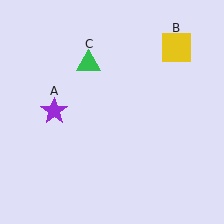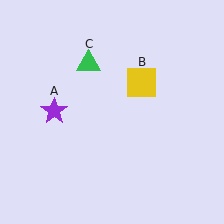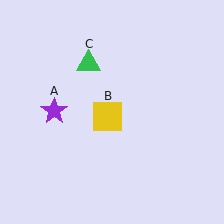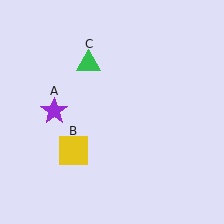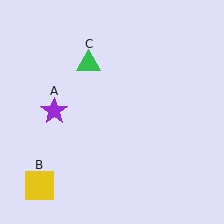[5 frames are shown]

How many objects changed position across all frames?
1 object changed position: yellow square (object B).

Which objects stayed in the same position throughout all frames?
Purple star (object A) and green triangle (object C) remained stationary.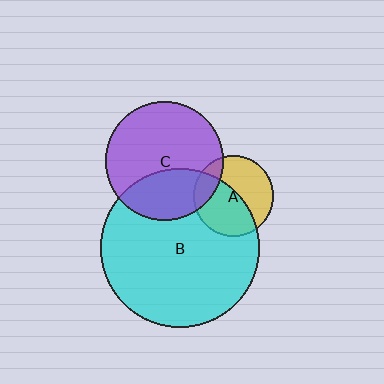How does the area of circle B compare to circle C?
Approximately 1.8 times.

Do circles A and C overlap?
Yes.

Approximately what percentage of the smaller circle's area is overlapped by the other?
Approximately 20%.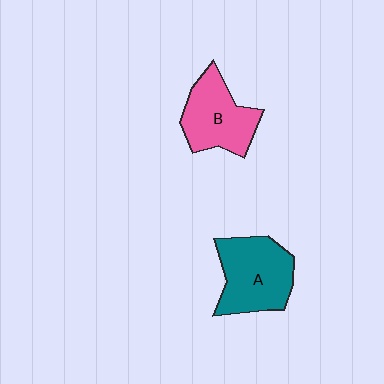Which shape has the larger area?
Shape A (teal).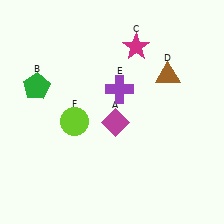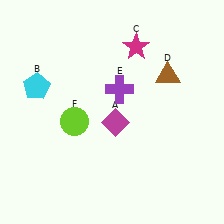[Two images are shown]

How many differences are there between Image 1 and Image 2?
There is 1 difference between the two images.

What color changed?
The pentagon (B) changed from green in Image 1 to cyan in Image 2.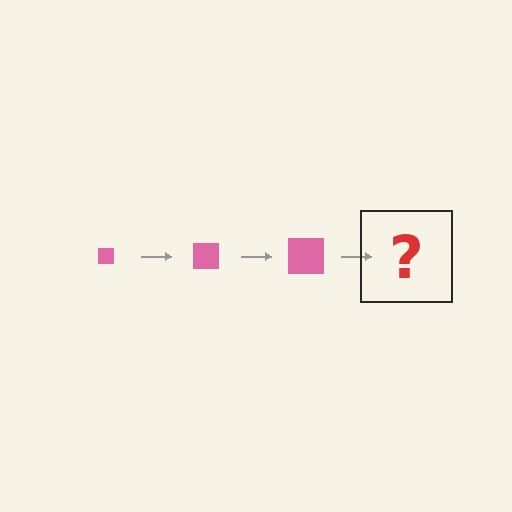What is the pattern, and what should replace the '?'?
The pattern is that the square gets progressively larger each step. The '?' should be a pink square, larger than the previous one.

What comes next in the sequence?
The next element should be a pink square, larger than the previous one.